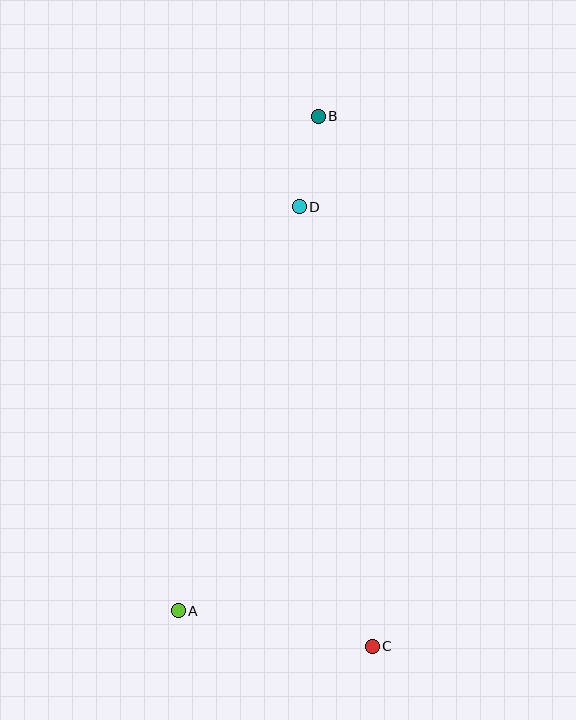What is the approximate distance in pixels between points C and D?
The distance between C and D is approximately 445 pixels.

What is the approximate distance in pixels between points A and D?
The distance between A and D is approximately 422 pixels.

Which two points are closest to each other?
Points B and D are closest to each other.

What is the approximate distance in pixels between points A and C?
The distance between A and C is approximately 197 pixels.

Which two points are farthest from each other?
Points B and C are farthest from each other.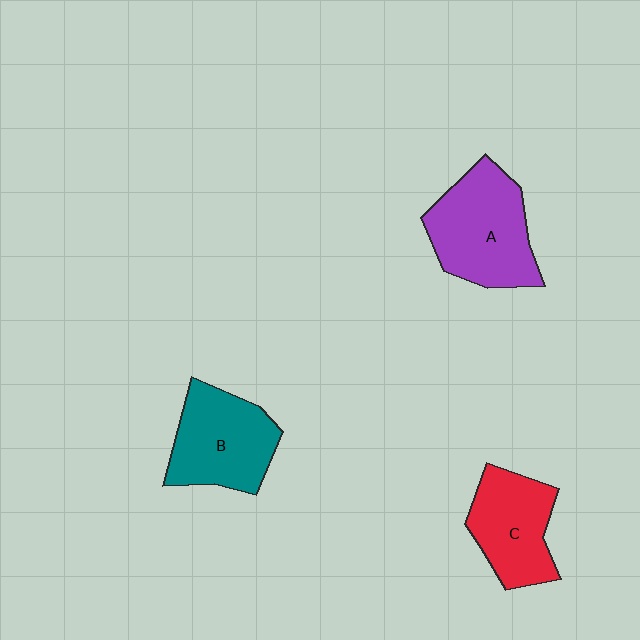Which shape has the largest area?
Shape A (purple).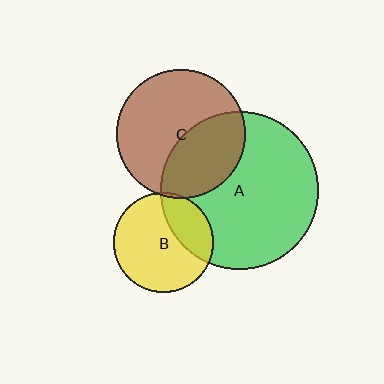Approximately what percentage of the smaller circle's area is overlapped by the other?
Approximately 5%.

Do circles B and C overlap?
Yes.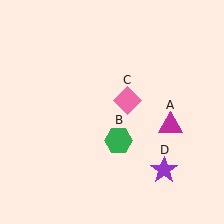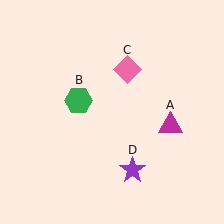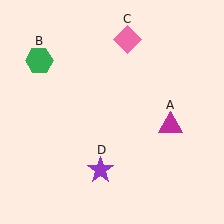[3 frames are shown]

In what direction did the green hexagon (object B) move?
The green hexagon (object B) moved up and to the left.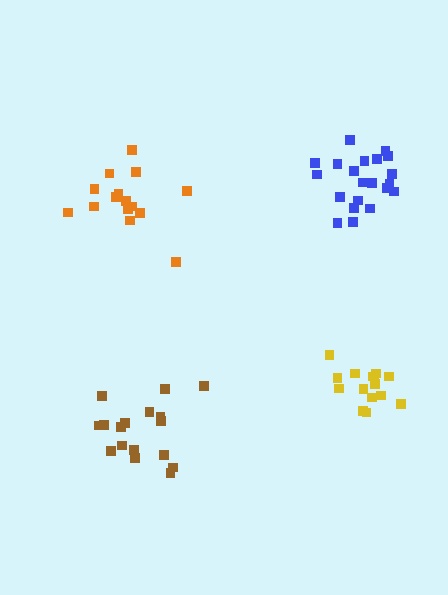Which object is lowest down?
The brown cluster is bottommost.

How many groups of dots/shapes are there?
There are 4 groups.